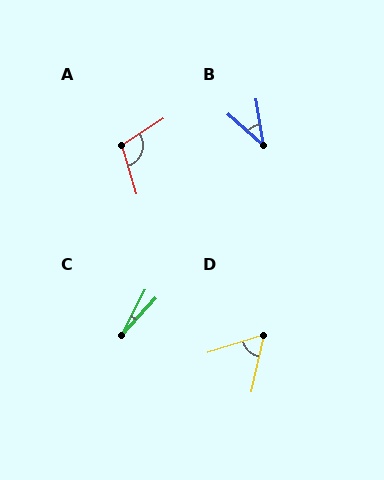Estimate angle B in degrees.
Approximately 39 degrees.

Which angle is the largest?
A, at approximately 105 degrees.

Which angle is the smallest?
C, at approximately 16 degrees.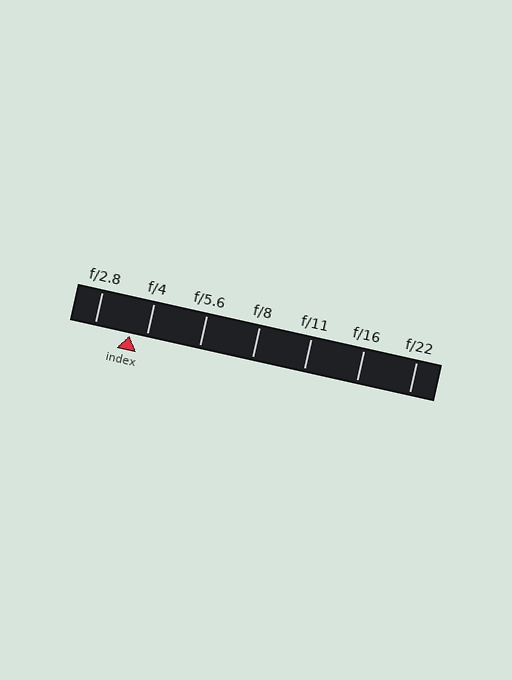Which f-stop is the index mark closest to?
The index mark is closest to f/4.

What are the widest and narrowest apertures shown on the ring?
The widest aperture shown is f/2.8 and the narrowest is f/22.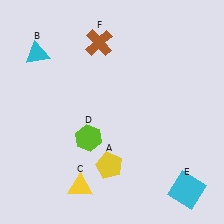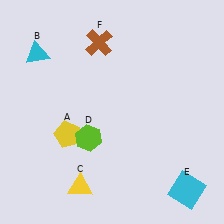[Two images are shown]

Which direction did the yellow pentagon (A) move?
The yellow pentagon (A) moved left.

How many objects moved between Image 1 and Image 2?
1 object moved between the two images.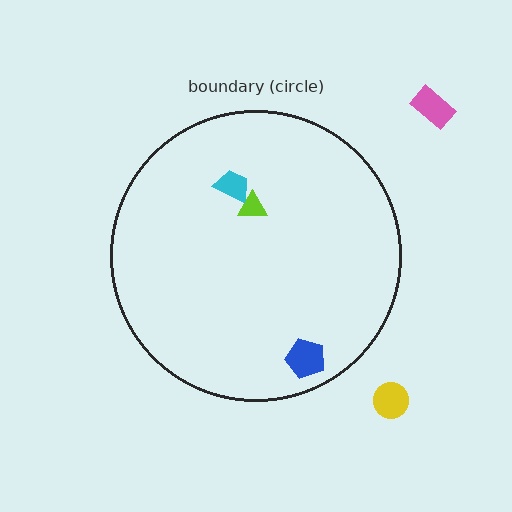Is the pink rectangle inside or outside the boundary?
Outside.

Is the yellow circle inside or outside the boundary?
Outside.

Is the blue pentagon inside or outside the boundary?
Inside.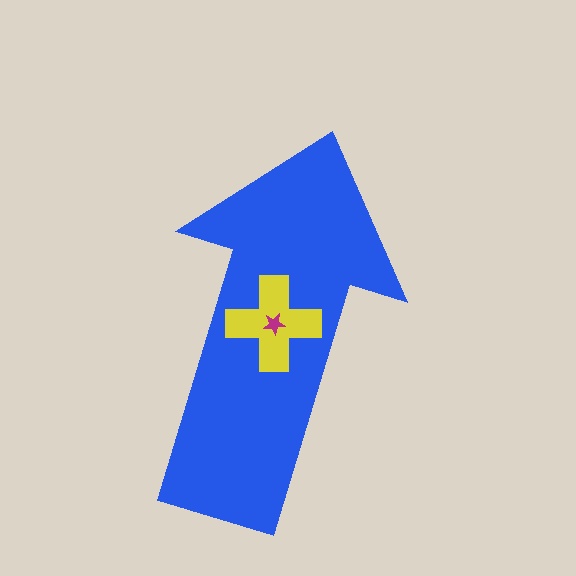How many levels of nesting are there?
3.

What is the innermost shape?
The magenta star.